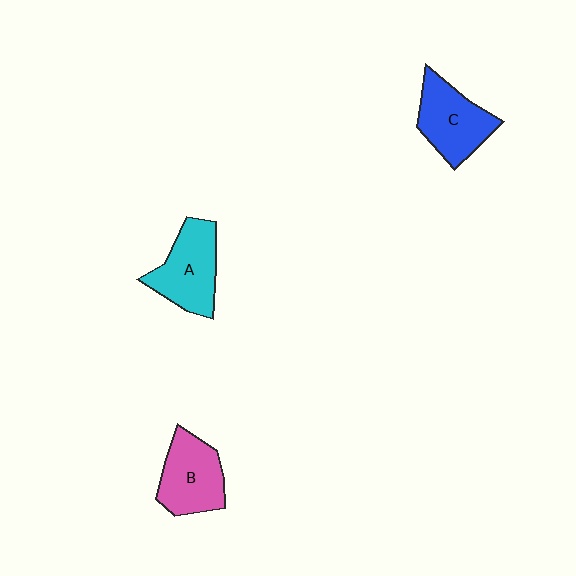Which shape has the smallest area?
Shape B (pink).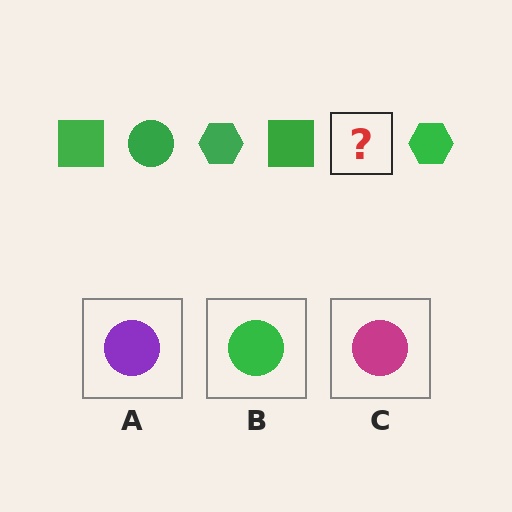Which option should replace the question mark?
Option B.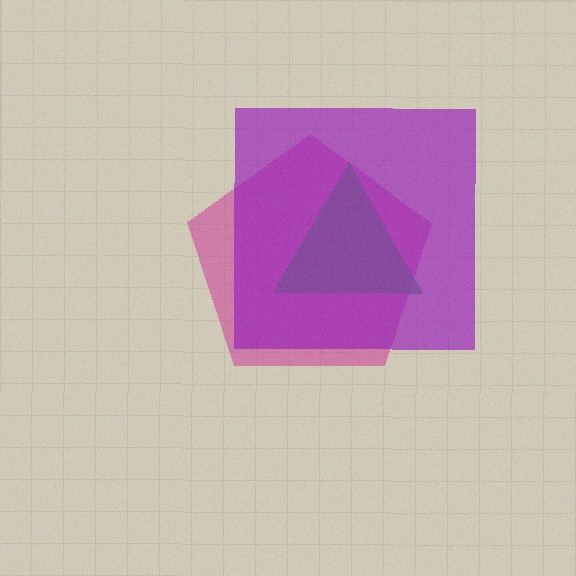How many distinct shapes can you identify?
There are 3 distinct shapes: a magenta pentagon, a green triangle, a purple square.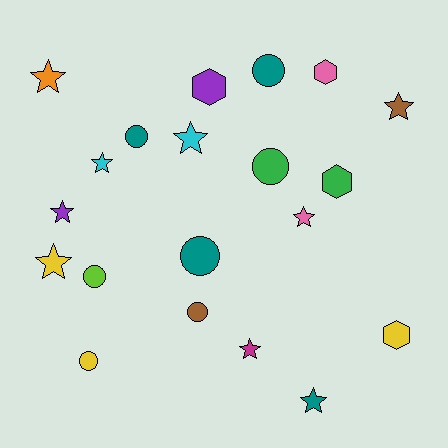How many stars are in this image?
There are 9 stars.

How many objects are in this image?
There are 20 objects.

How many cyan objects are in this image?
There are 2 cyan objects.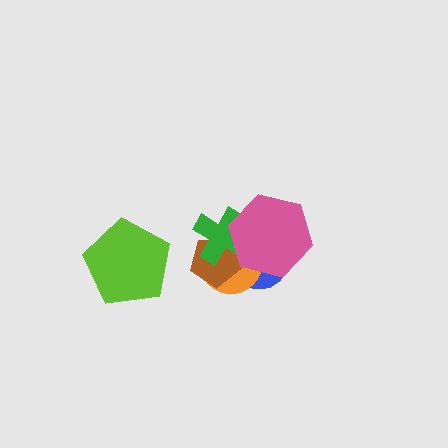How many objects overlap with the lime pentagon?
0 objects overlap with the lime pentagon.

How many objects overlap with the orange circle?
4 objects overlap with the orange circle.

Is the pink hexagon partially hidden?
No, no other shape covers it.